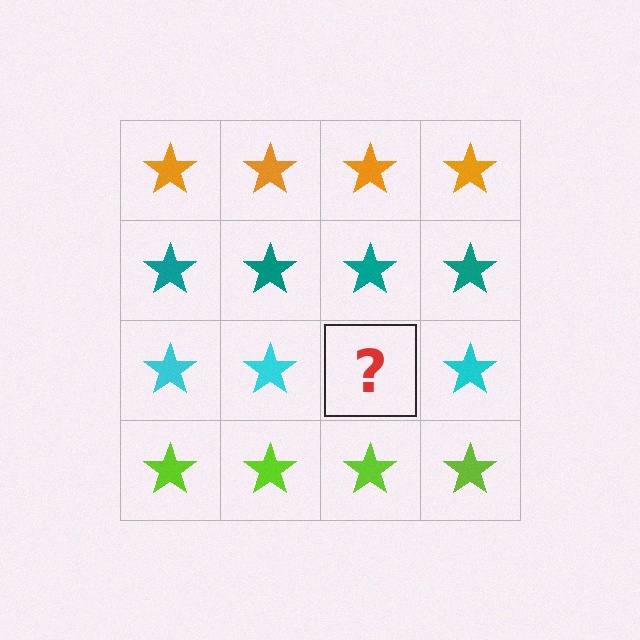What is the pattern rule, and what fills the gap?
The rule is that each row has a consistent color. The gap should be filled with a cyan star.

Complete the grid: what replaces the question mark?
The question mark should be replaced with a cyan star.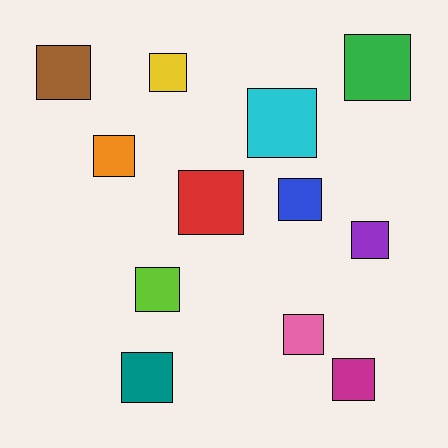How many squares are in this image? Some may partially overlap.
There are 12 squares.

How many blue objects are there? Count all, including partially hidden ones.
There is 1 blue object.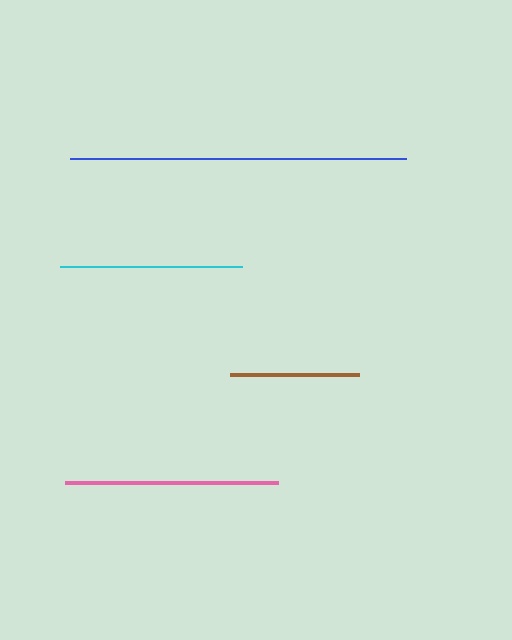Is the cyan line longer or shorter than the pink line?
The pink line is longer than the cyan line.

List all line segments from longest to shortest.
From longest to shortest: blue, pink, cyan, brown.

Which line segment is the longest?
The blue line is the longest at approximately 336 pixels.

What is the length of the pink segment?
The pink segment is approximately 213 pixels long.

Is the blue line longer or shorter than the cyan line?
The blue line is longer than the cyan line.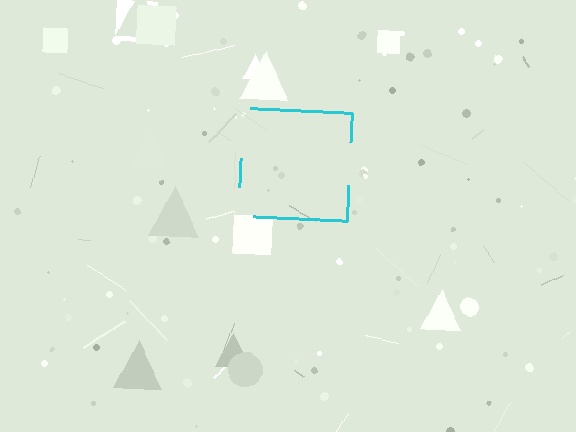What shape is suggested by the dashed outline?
The dashed outline suggests a square.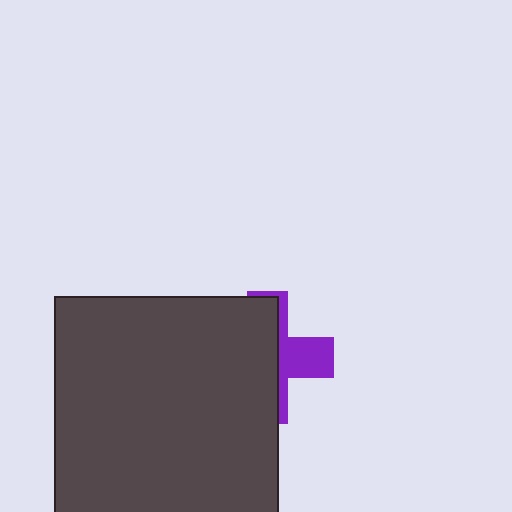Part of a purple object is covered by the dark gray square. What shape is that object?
It is a cross.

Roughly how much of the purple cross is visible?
A small part of it is visible (roughly 34%).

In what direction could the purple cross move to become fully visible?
The purple cross could move right. That would shift it out from behind the dark gray square entirely.